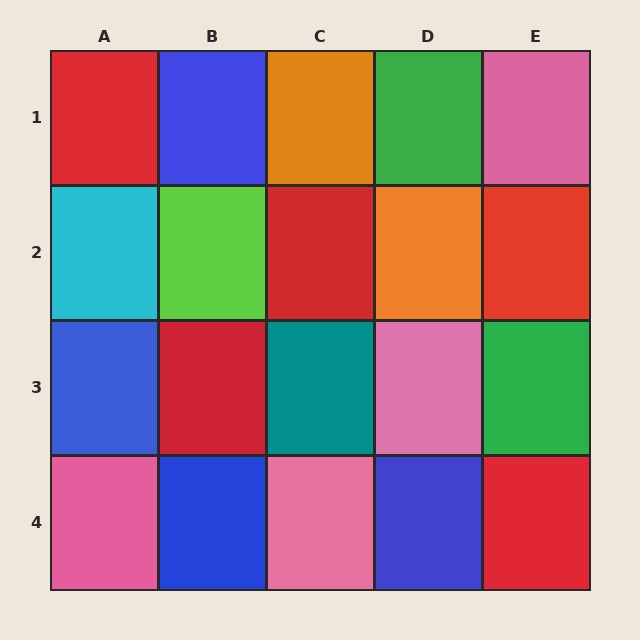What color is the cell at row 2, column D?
Orange.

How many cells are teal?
1 cell is teal.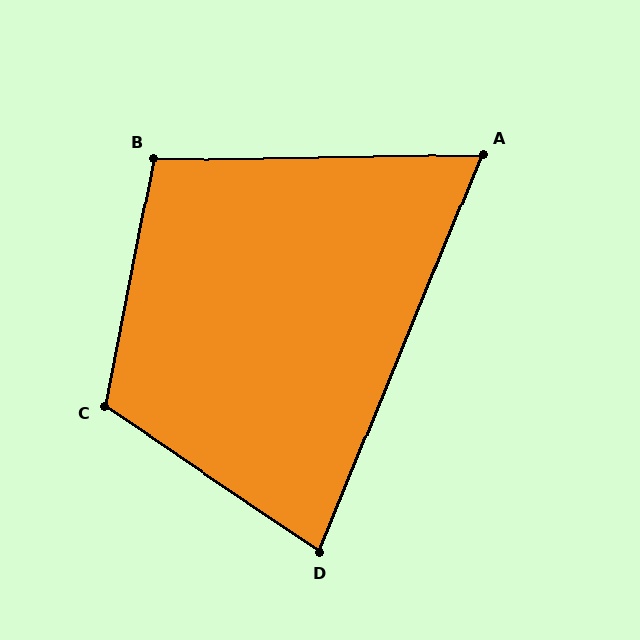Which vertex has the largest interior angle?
C, at approximately 113 degrees.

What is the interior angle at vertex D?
Approximately 78 degrees (acute).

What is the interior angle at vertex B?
Approximately 102 degrees (obtuse).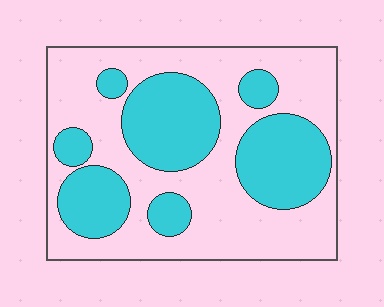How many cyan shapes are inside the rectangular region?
7.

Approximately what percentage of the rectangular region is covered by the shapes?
Approximately 40%.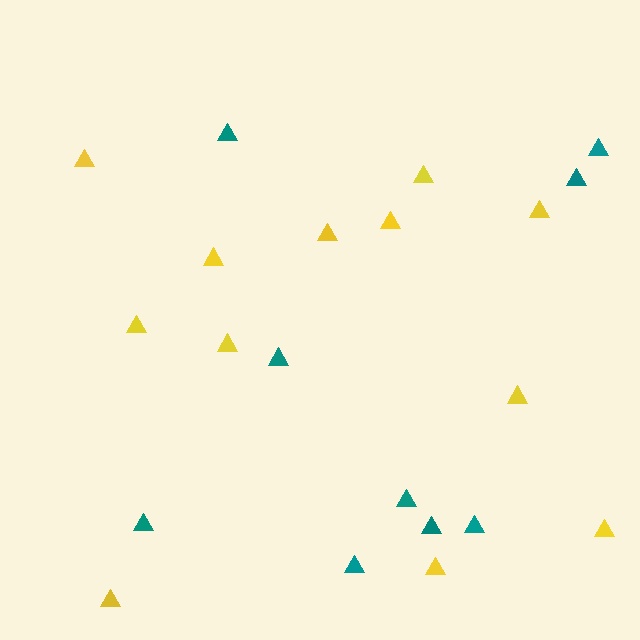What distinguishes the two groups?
There are 2 groups: one group of yellow triangles (12) and one group of teal triangles (9).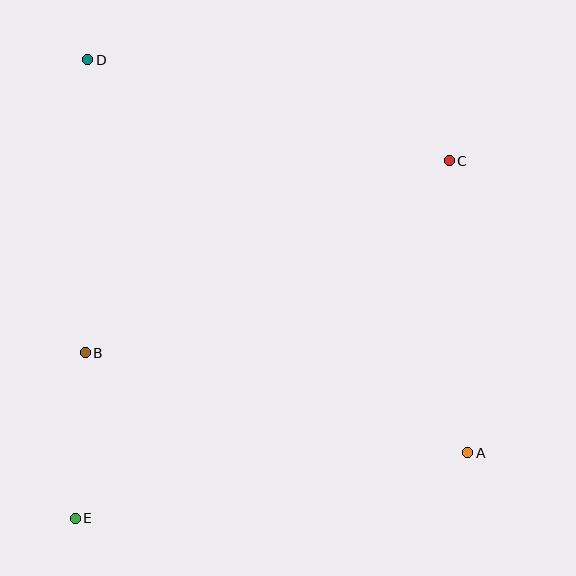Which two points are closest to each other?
Points B and E are closest to each other.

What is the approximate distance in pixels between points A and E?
The distance between A and E is approximately 398 pixels.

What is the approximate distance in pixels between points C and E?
The distance between C and E is approximately 517 pixels.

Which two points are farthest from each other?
Points A and D are farthest from each other.